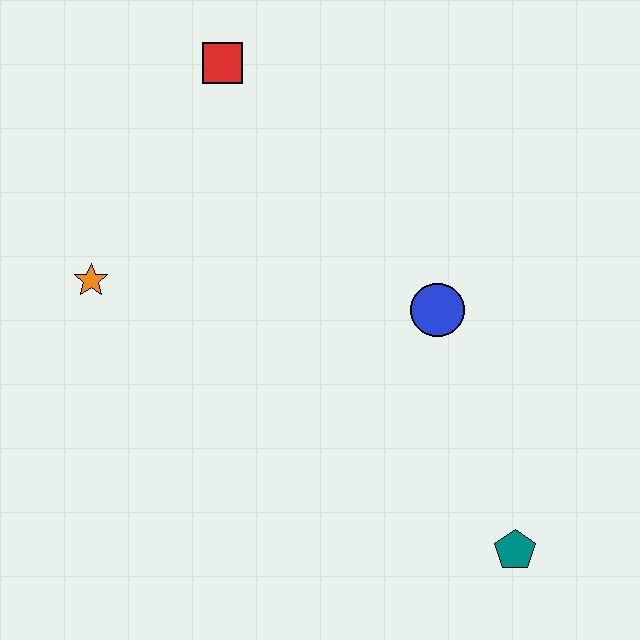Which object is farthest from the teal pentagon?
The red square is farthest from the teal pentagon.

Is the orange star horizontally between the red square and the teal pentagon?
No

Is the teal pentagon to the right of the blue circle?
Yes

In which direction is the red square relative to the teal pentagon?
The red square is above the teal pentagon.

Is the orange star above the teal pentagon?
Yes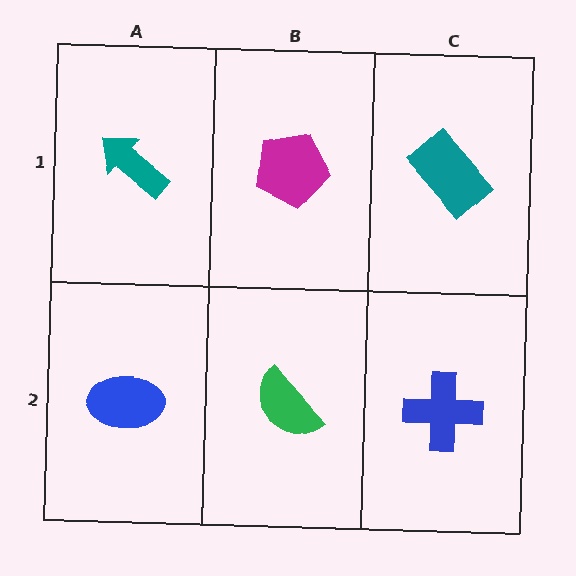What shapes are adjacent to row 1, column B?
A green semicircle (row 2, column B), a teal arrow (row 1, column A), a teal rectangle (row 1, column C).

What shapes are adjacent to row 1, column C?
A blue cross (row 2, column C), a magenta pentagon (row 1, column B).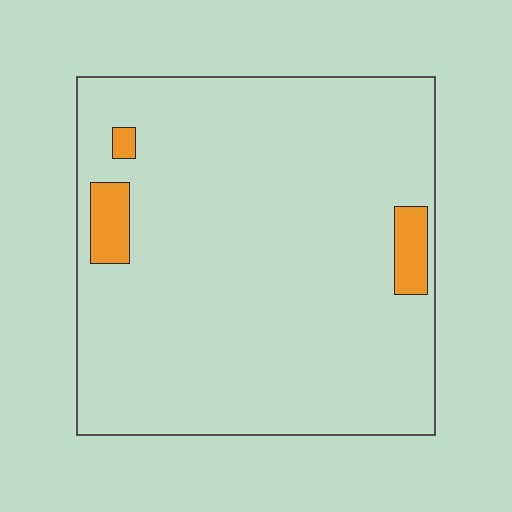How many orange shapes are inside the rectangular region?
3.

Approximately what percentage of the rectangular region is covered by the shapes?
Approximately 5%.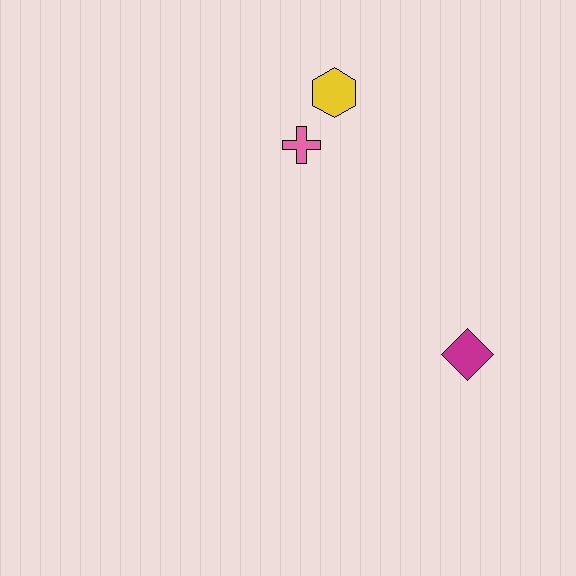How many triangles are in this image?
There are no triangles.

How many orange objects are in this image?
There are no orange objects.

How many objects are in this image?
There are 3 objects.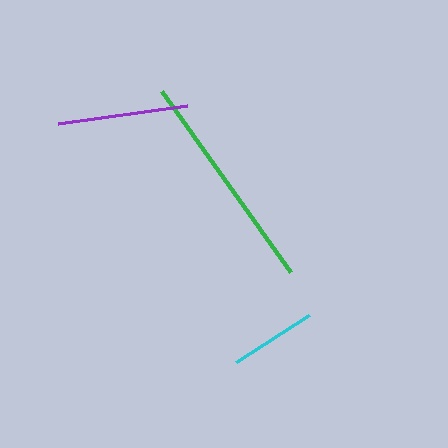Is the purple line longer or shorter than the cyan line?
The purple line is longer than the cyan line.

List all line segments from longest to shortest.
From longest to shortest: green, purple, cyan.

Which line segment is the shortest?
The cyan line is the shortest at approximately 87 pixels.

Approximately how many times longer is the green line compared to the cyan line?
The green line is approximately 2.6 times the length of the cyan line.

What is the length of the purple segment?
The purple segment is approximately 130 pixels long.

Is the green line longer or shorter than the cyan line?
The green line is longer than the cyan line.